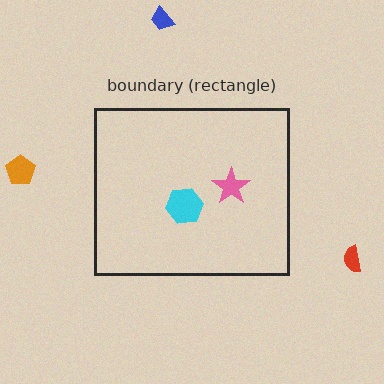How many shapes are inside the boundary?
2 inside, 3 outside.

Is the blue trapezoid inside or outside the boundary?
Outside.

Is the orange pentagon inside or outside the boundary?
Outside.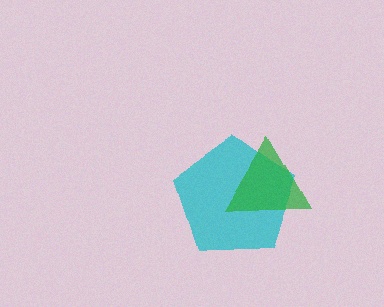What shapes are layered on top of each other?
The layered shapes are: a cyan pentagon, a green triangle.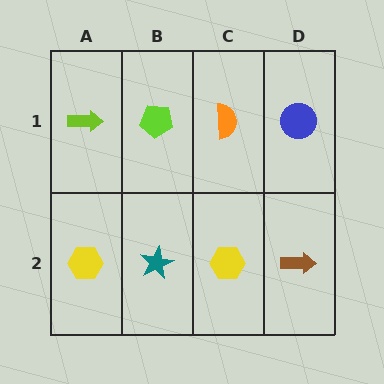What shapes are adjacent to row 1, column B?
A teal star (row 2, column B), a lime arrow (row 1, column A), an orange semicircle (row 1, column C).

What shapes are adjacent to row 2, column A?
A lime arrow (row 1, column A), a teal star (row 2, column B).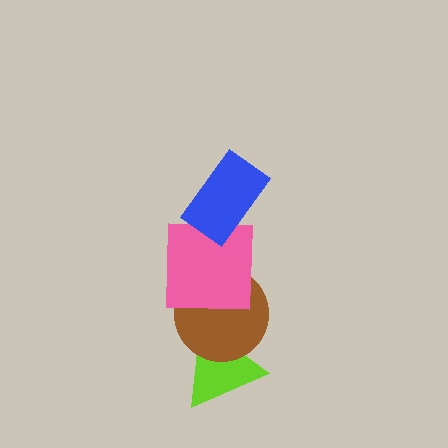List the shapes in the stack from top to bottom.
From top to bottom: the blue rectangle, the pink square, the brown circle, the lime triangle.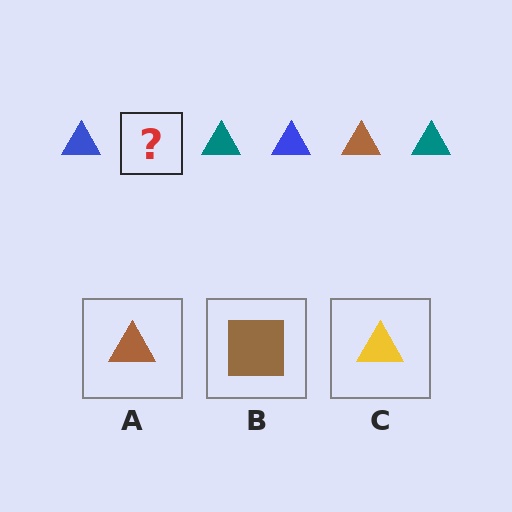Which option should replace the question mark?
Option A.